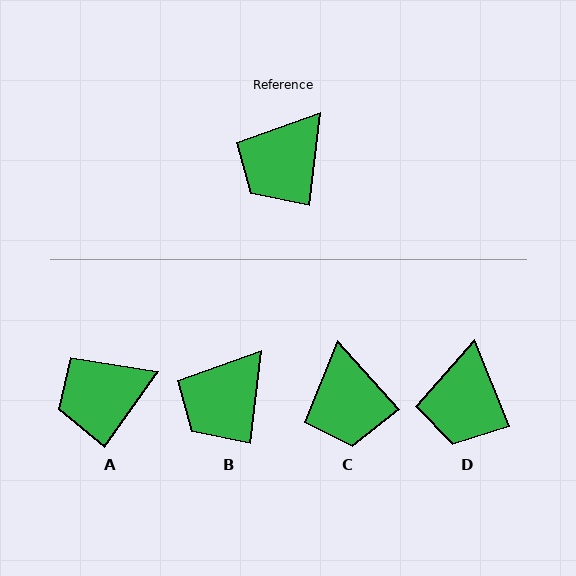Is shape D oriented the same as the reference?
No, it is off by about 29 degrees.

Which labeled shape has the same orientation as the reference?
B.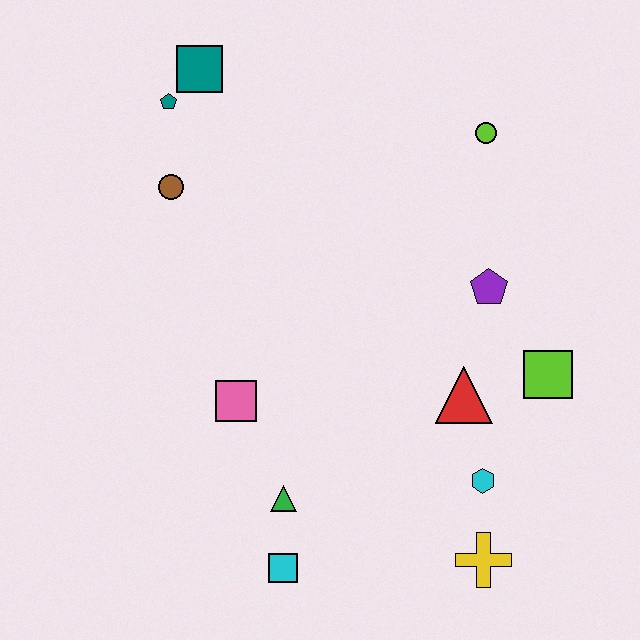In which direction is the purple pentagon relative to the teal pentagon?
The purple pentagon is to the right of the teal pentagon.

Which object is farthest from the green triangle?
The teal square is farthest from the green triangle.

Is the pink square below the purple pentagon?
Yes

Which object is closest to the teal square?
The teal pentagon is closest to the teal square.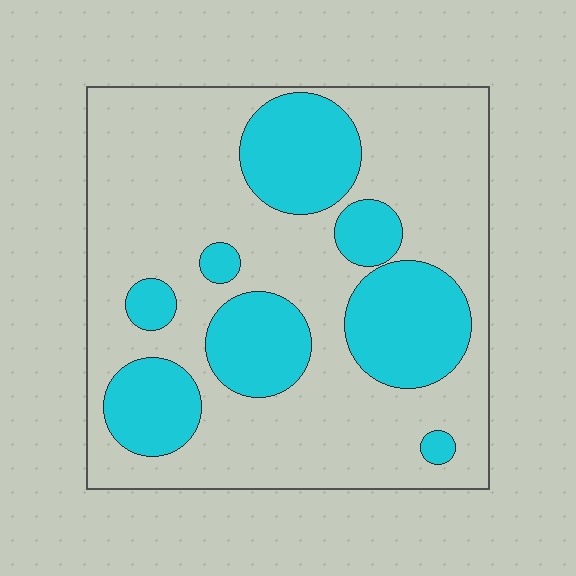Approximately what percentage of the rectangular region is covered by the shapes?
Approximately 30%.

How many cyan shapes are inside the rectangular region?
8.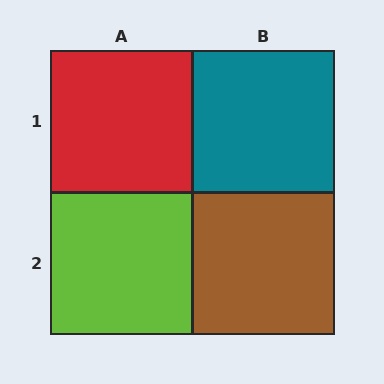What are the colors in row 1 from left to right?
Red, teal.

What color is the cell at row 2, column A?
Lime.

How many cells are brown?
1 cell is brown.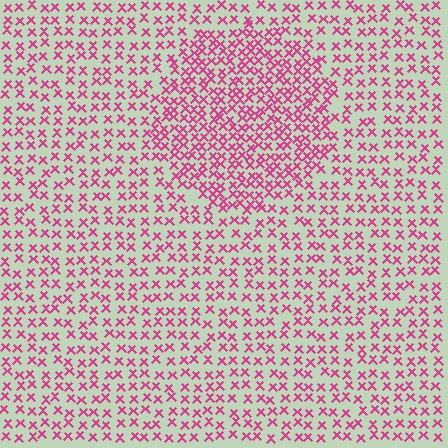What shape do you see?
I see a circle.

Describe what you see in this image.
The image contains small magenta elements arranged at two different densities. A circle-shaped region is visible where the elements are more densely packed than the surrounding area.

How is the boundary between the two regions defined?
The boundary is defined by a change in element density (approximately 1.8x ratio). All elements are the same color, size, and shape.